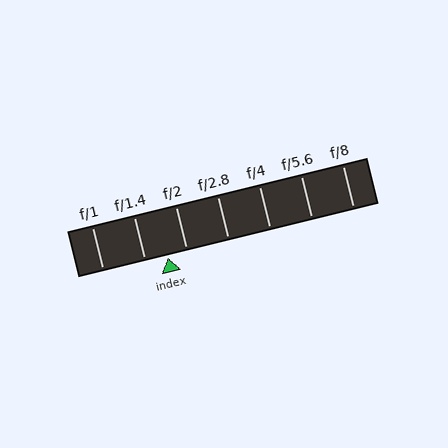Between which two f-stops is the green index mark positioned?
The index mark is between f/1.4 and f/2.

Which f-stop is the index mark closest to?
The index mark is closest to f/2.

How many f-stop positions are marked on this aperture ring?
There are 7 f-stop positions marked.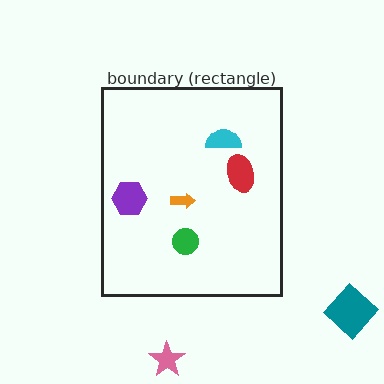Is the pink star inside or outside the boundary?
Outside.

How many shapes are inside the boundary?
5 inside, 2 outside.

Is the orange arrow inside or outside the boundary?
Inside.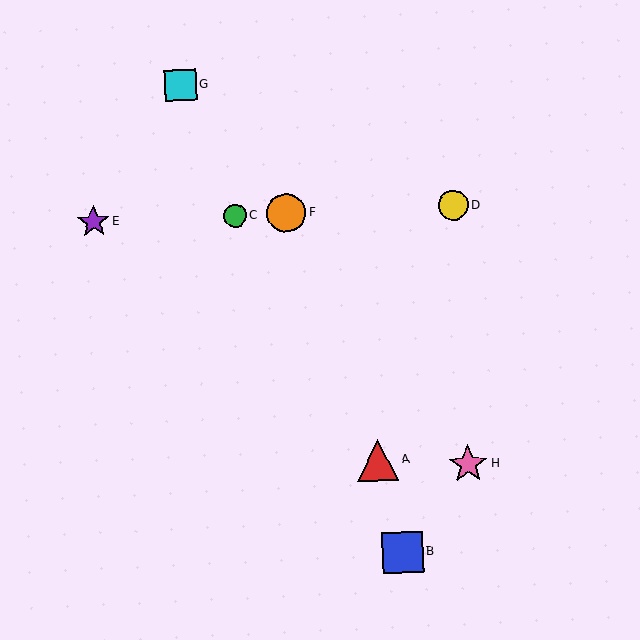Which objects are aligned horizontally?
Objects C, D, E, F are aligned horizontally.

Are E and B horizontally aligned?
No, E is at y≈222 and B is at y≈552.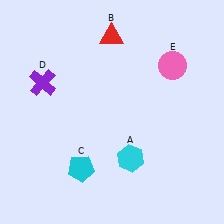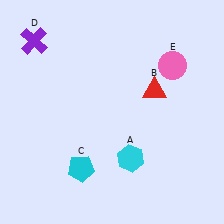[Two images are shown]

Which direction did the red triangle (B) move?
The red triangle (B) moved down.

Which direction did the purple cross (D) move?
The purple cross (D) moved up.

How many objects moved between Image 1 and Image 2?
2 objects moved between the two images.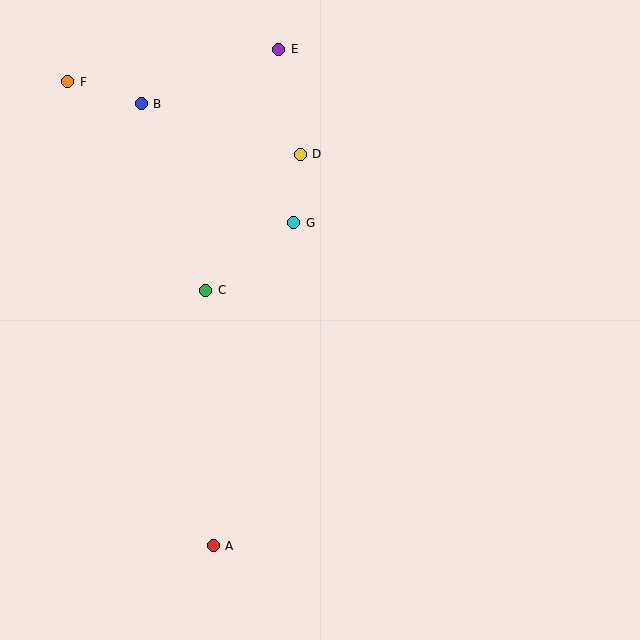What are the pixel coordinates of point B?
Point B is at (141, 104).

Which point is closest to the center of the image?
Point G at (294, 223) is closest to the center.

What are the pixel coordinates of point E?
Point E is at (278, 49).